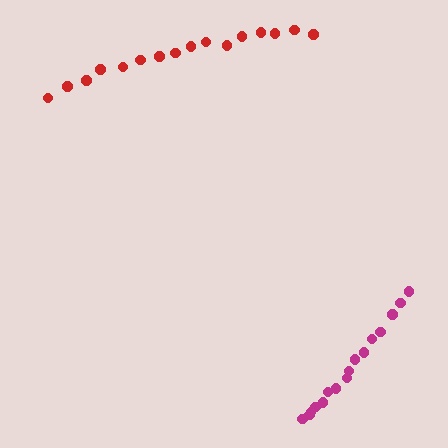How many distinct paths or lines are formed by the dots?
There are 2 distinct paths.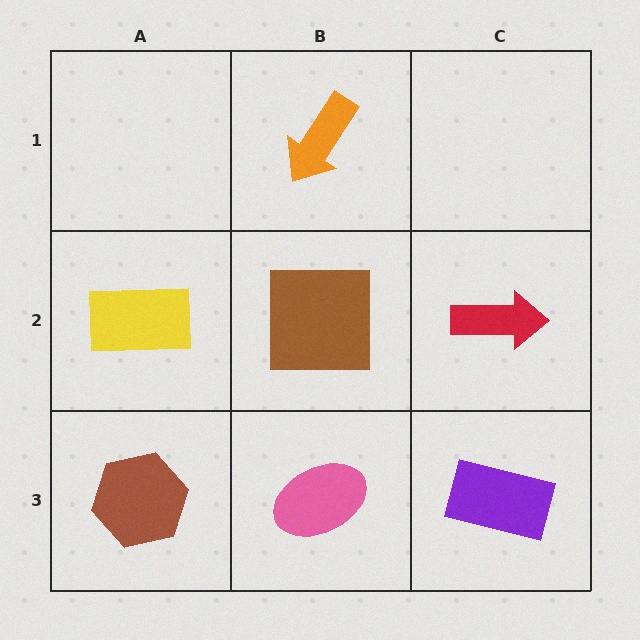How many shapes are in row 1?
1 shape.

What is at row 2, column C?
A red arrow.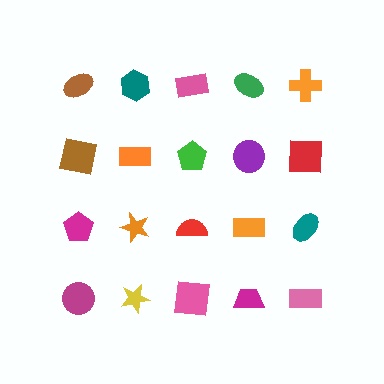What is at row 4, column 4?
A magenta trapezoid.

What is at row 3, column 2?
An orange star.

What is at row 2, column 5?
A red square.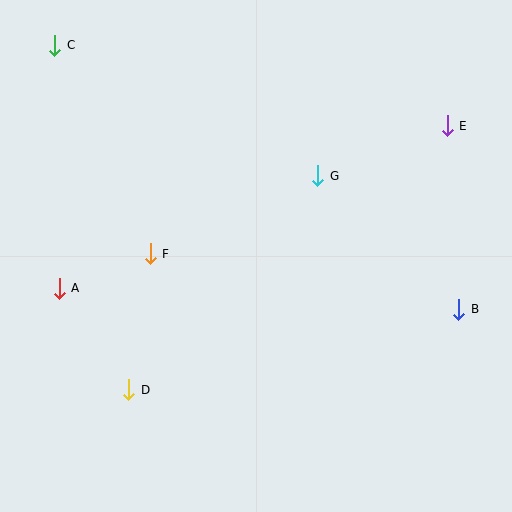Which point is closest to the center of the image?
Point G at (318, 176) is closest to the center.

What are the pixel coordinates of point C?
Point C is at (55, 45).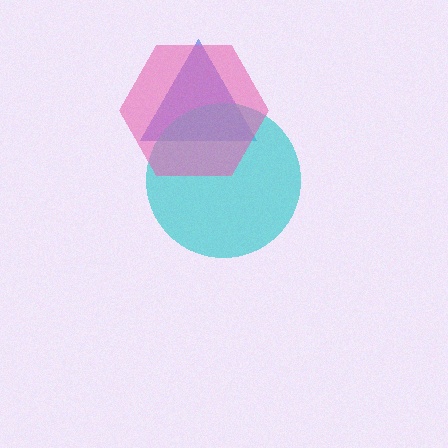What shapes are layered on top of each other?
The layered shapes are: a blue triangle, a cyan circle, a pink hexagon.